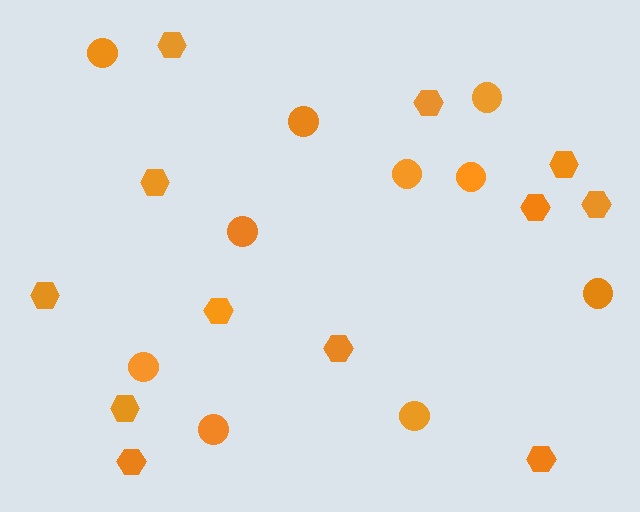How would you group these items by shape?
There are 2 groups: one group of circles (10) and one group of hexagons (12).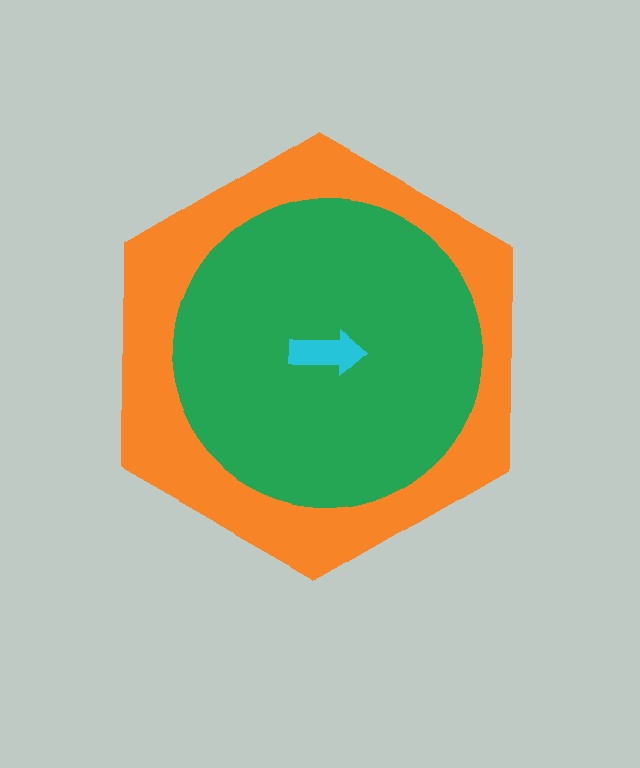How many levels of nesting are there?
3.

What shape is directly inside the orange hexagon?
The green circle.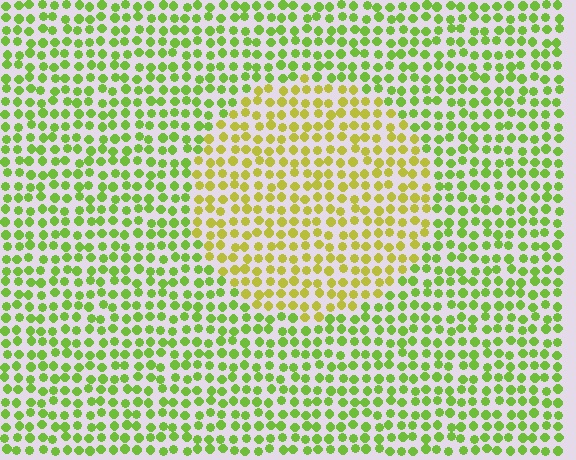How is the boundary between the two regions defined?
The boundary is defined purely by a slight shift in hue (about 34 degrees). Spacing, size, and orientation are identical on both sides.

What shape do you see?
I see a circle.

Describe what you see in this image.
The image is filled with small lime elements in a uniform arrangement. A circle-shaped region is visible where the elements are tinted to a slightly different hue, forming a subtle color boundary.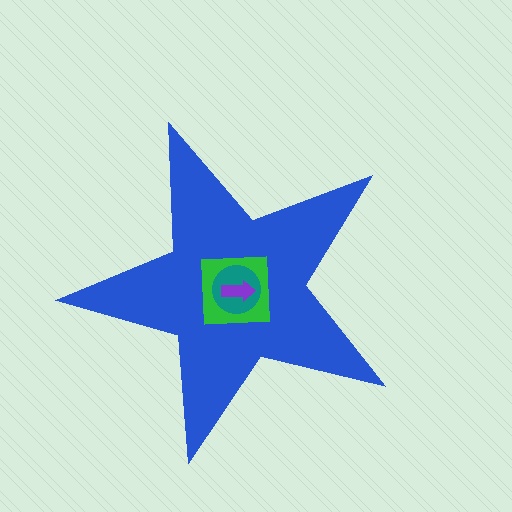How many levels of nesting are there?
4.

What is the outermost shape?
The blue star.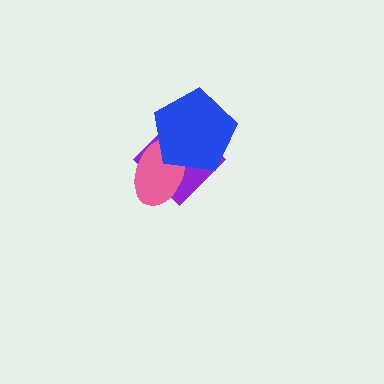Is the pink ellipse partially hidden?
Yes, it is partially covered by another shape.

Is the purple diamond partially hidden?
Yes, it is partially covered by another shape.